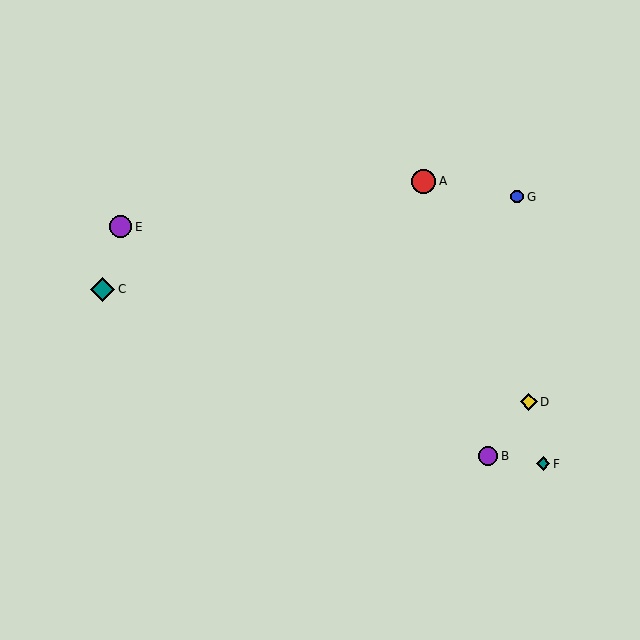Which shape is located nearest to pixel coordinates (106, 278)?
The teal diamond (labeled C) at (103, 289) is nearest to that location.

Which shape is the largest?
The teal diamond (labeled C) is the largest.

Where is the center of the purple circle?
The center of the purple circle is at (488, 456).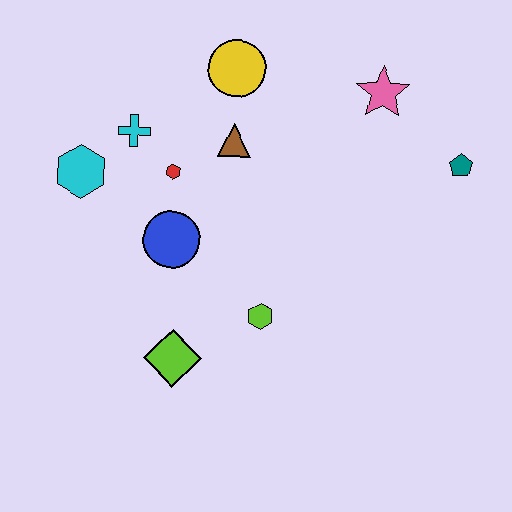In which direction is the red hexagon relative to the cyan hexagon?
The red hexagon is to the right of the cyan hexagon.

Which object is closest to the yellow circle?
The brown triangle is closest to the yellow circle.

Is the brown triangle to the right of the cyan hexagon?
Yes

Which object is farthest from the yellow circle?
The lime diamond is farthest from the yellow circle.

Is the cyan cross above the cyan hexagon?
Yes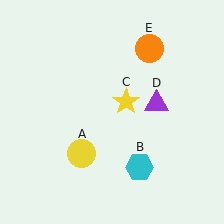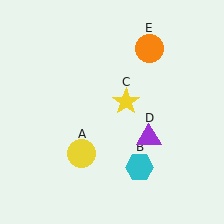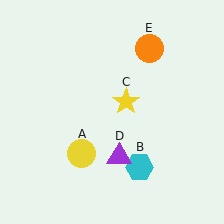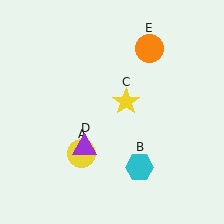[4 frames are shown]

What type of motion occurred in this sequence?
The purple triangle (object D) rotated clockwise around the center of the scene.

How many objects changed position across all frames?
1 object changed position: purple triangle (object D).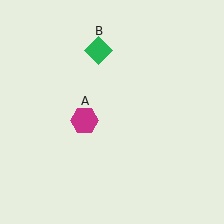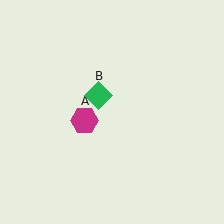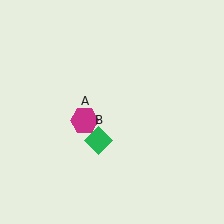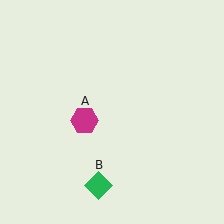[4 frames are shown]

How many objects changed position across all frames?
1 object changed position: green diamond (object B).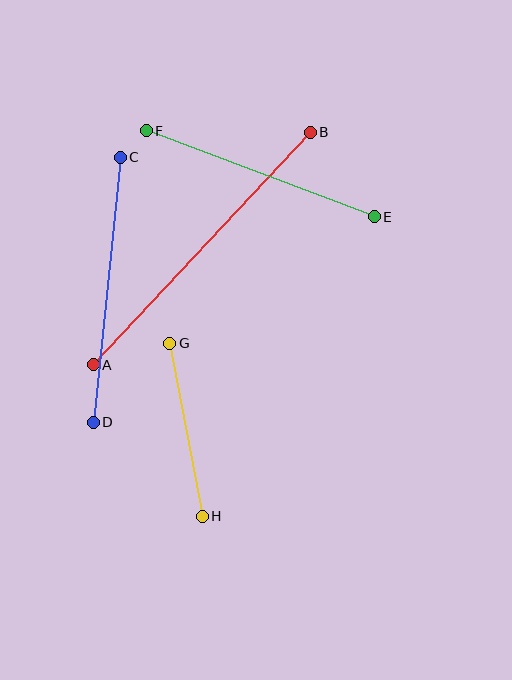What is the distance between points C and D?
The distance is approximately 267 pixels.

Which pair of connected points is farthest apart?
Points A and B are farthest apart.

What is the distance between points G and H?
The distance is approximately 176 pixels.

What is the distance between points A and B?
The distance is approximately 318 pixels.